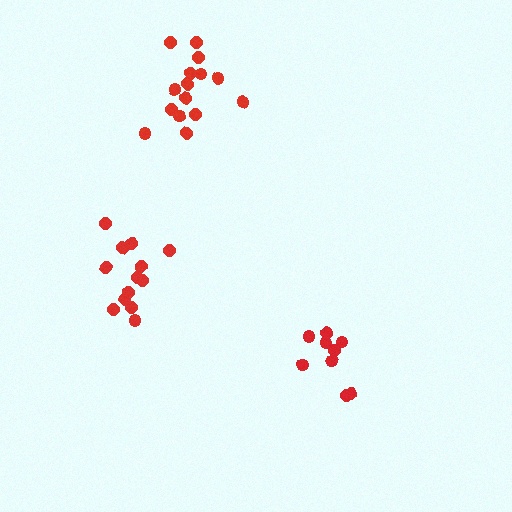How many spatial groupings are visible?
There are 3 spatial groupings.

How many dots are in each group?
Group 1: 9 dots, Group 2: 13 dots, Group 3: 15 dots (37 total).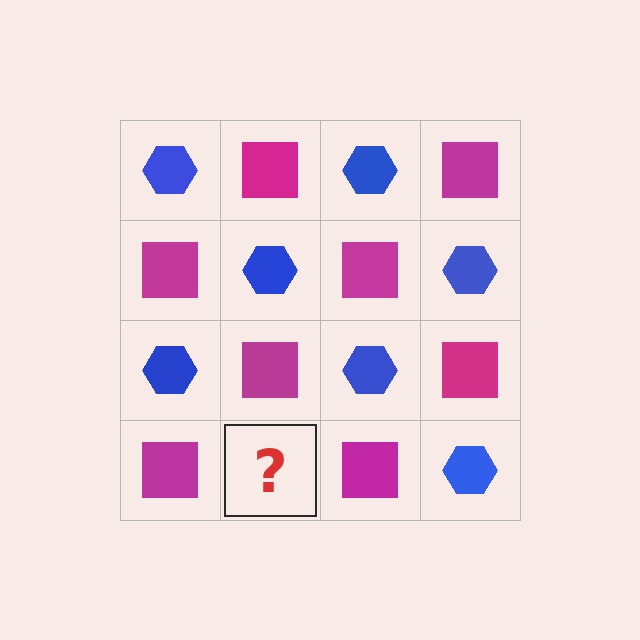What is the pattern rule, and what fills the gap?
The rule is that it alternates blue hexagon and magenta square in a checkerboard pattern. The gap should be filled with a blue hexagon.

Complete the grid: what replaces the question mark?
The question mark should be replaced with a blue hexagon.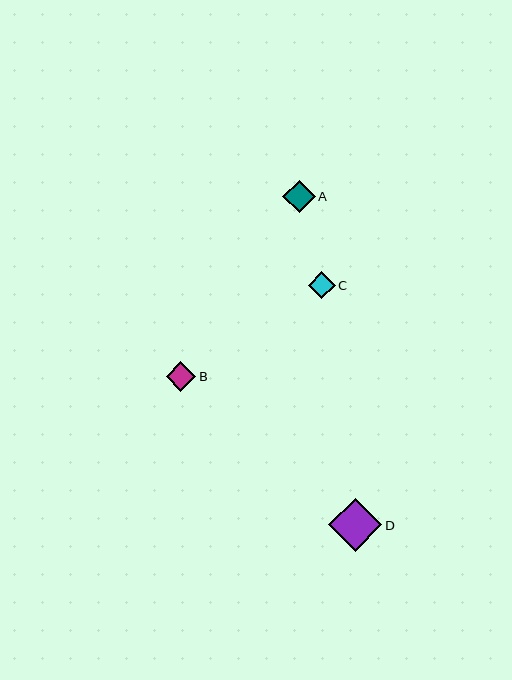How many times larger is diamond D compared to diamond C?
Diamond D is approximately 2.0 times the size of diamond C.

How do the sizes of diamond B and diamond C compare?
Diamond B and diamond C are approximately the same size.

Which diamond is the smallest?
Diamond C is the smallest with a size of approximately 27 pixels.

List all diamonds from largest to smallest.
From largest to smallest: D, A, B, C.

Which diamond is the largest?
Diamond D is the largest with a size of approximately 53 pixels.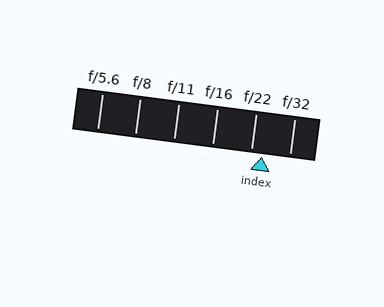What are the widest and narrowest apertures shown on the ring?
The widest aperture shown is f/5.6 and the narrowest is f/32.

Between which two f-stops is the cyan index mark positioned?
The index mark is between f/22 and f/32.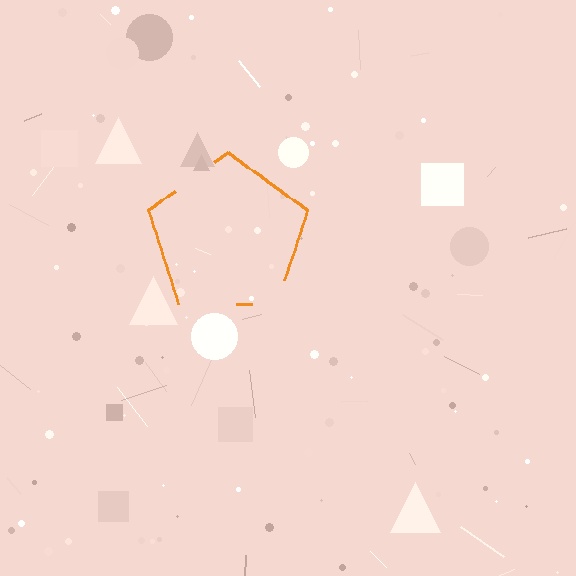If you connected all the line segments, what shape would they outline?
They would outline a pentagon.